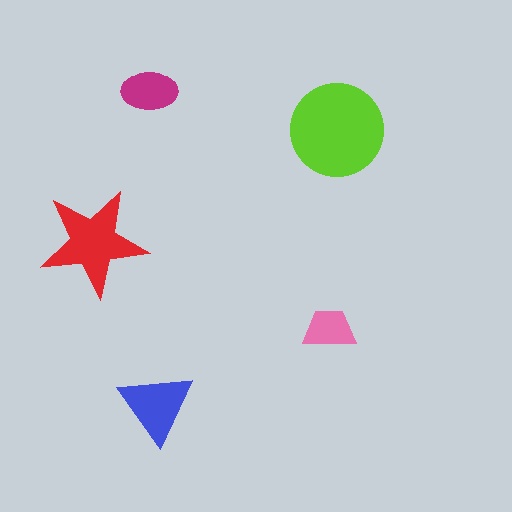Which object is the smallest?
The pink trapezoid.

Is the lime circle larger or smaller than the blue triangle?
Larger.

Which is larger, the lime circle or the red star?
The lime circle.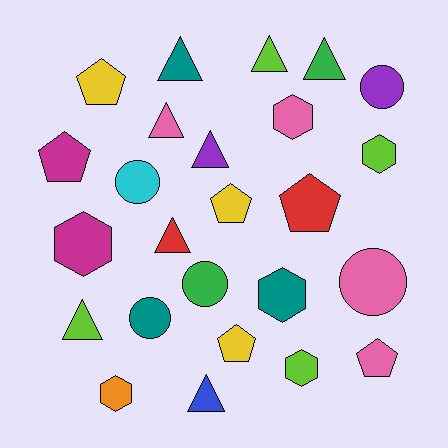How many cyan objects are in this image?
There is 1 cyan object.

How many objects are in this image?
There are 25 objects.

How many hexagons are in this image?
There are 6 hexagons.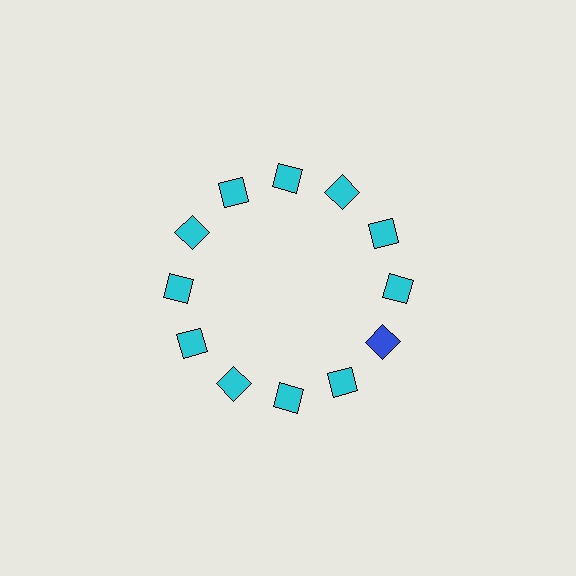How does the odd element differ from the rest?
It has a different color: blue instead of cyan.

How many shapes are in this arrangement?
There are 12 shapes arranged in a ring pattern.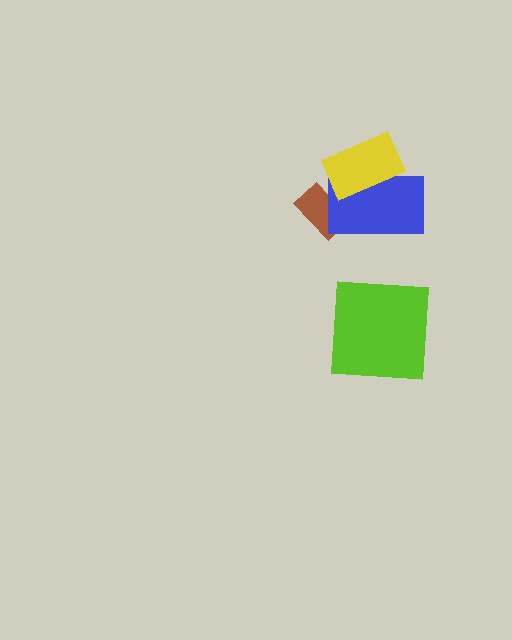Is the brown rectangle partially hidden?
Yes, it is partially covered by another shape.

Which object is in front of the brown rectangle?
The blue rectangle is in front of the brown rectangle.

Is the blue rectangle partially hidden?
Yes, it is partially covered by another shape.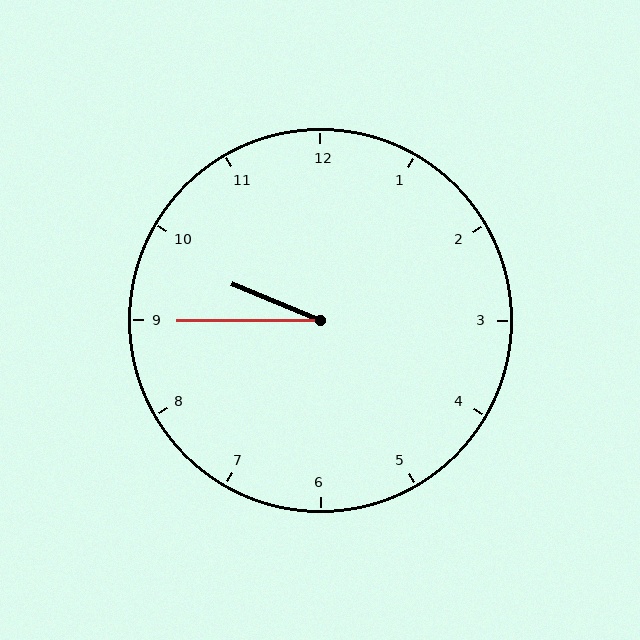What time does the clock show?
9:45.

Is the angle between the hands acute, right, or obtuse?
It is acute.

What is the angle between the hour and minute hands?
Approximately 22 degrees.